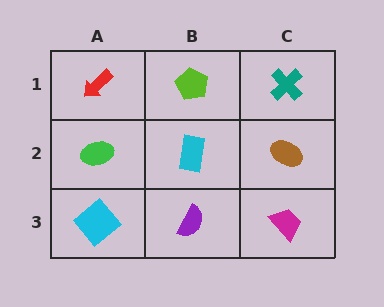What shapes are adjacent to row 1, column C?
A brown ellipse (row 2, column C), a lime pentagon (row 1, column B).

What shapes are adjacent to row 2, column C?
A teal cross (row 1, column C), a magenta trapezoid (row 3, column C), a cyan rectangle (row 2, column B).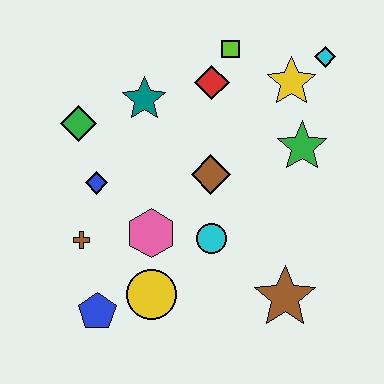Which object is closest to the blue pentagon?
The yellow circle is closest to the blue pentagon.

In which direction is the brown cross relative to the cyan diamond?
The brown cross is to the left of the cyan diamond.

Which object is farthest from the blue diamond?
The cyan diamond is farthest from the blue diamond.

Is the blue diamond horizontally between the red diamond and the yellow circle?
No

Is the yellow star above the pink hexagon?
Yes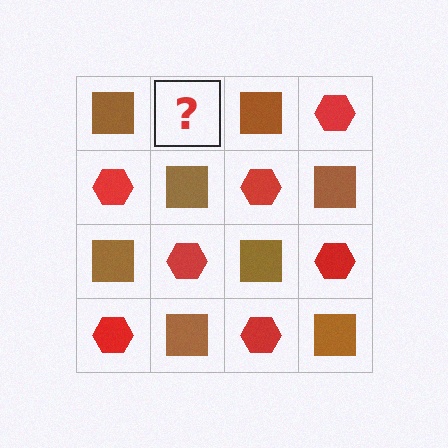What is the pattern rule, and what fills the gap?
The rule is that it alternates brown square and red hexagon in a checkerboard pattern. The gap should be filled with a red hexagon.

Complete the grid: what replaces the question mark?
The question mark should be replaced with a red hexagon.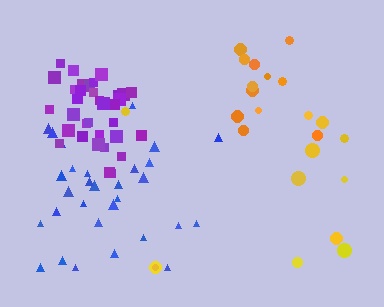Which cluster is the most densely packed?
Purple.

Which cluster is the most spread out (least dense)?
Yellow.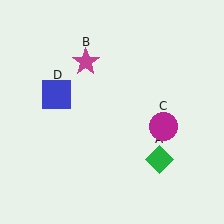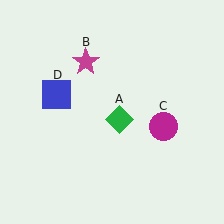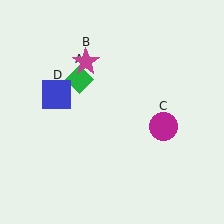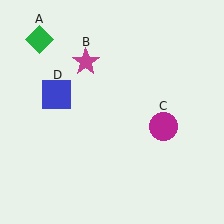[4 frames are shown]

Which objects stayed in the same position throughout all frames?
Magenta star (object B) and magenta circle (object C) and blue square (object D) remained stationary.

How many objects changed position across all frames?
1 object changed position: green diamond (object A).